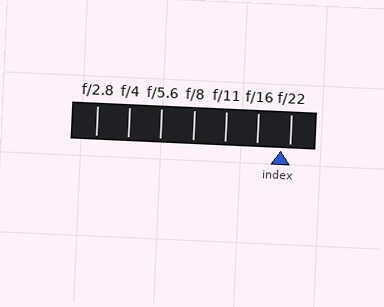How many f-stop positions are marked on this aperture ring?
There are 7 f-stop positions marked.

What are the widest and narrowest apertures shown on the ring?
The widest aperture shown is f/2.8 and the narrowest is f/22.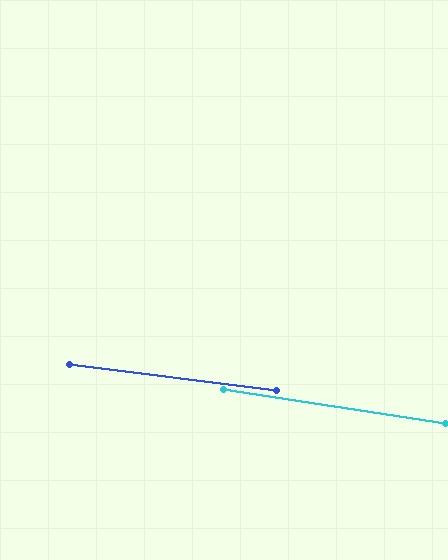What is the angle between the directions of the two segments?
Approximately 2 degrees.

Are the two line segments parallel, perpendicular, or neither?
Parallel — their directions differ by only 1.8°.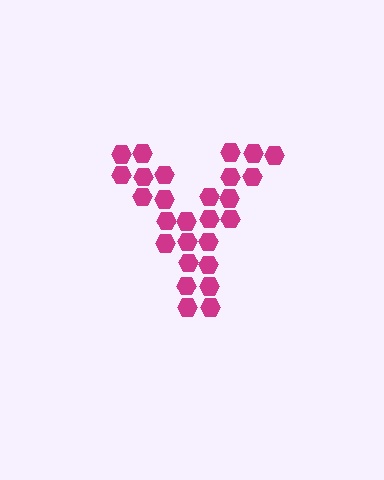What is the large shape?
The large shape is the letter Y.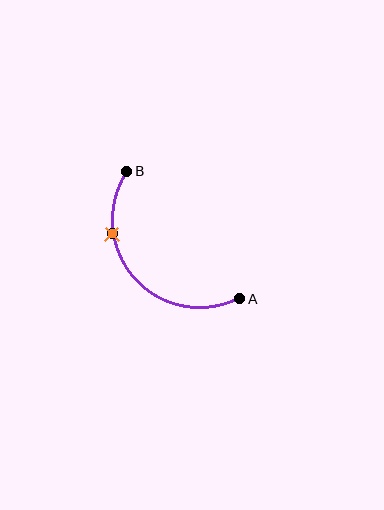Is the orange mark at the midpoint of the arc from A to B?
No. The orange mark lies on the arc but is closer to endpoint B. The arc midpoint would be at the point on the curve equidistant along the arc from both A and B.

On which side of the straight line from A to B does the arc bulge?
The arc bulges below and to the left of the straight line connecting A and B.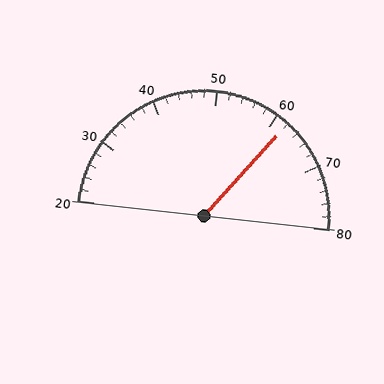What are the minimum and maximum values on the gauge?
The gauge ranges from 20 to 80.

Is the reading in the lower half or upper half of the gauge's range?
The reading is in the upper half of the range (20 to 80).